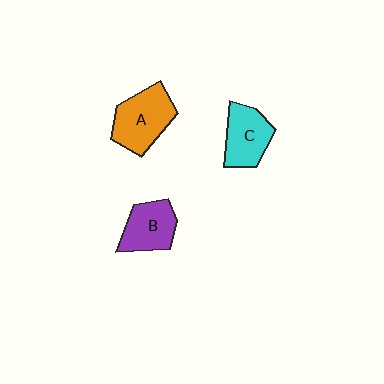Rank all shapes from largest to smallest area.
From largest to smallest: A (orange), C (cyan), B (purple).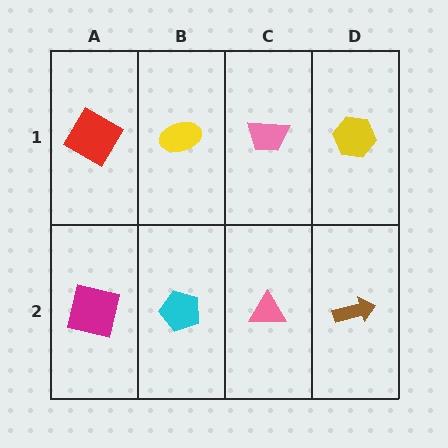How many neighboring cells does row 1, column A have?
2.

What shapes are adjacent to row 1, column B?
A cyan pentagon (row 2, column B), a red diamond (row 1, column A), a pink trapezoid (row 1, column C).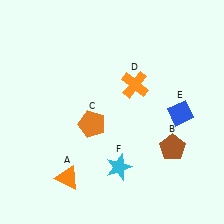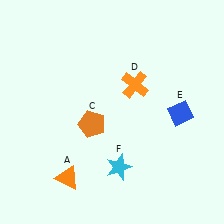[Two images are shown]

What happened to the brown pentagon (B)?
The brown pentagon (B) was removed in Image 2. It was in the bottom-right area of Image 1.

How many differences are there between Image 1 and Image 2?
There is 1 difference between the two images.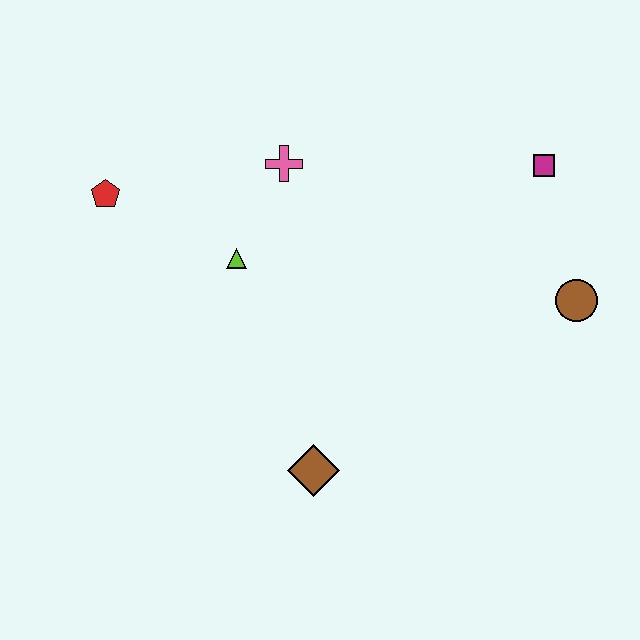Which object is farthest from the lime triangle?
The brown circle is farthest from the lime triangle.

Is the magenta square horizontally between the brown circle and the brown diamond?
Yes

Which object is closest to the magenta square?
The brown circle is closest to the magenta square.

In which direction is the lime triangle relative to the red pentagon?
The lime triangle is to the right of the red pentagon.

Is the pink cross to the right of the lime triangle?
Yes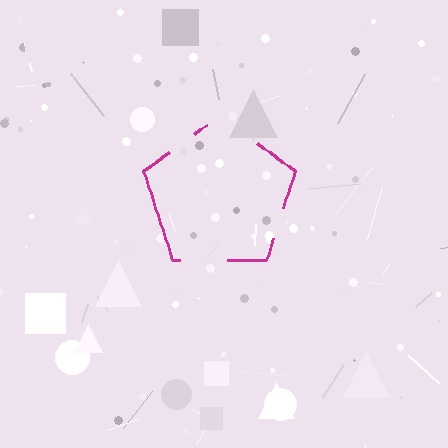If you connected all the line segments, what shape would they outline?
They would outline a pentagon.